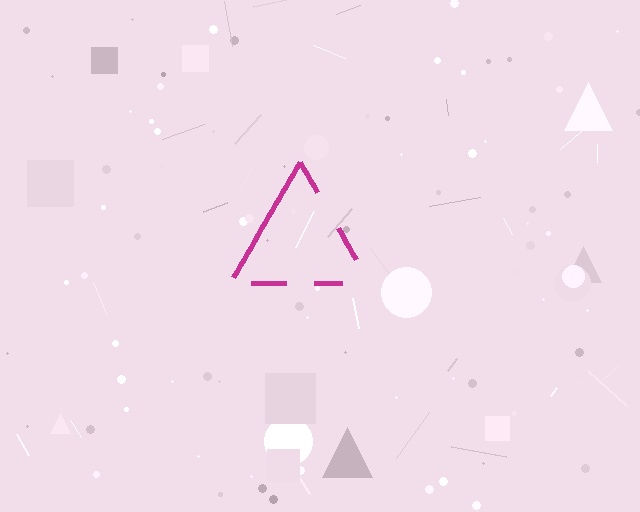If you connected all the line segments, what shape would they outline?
They would outline a triangle.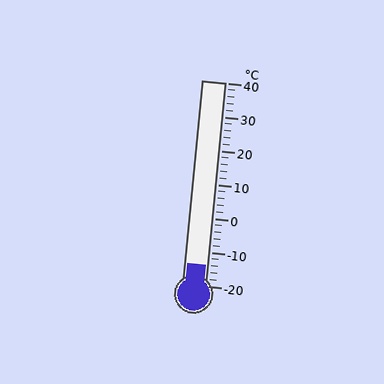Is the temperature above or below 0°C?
The temperature is below 0°C.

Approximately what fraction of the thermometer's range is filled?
The thermometer is filled to approximately 10% of its range.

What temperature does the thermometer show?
The thermometer shows approximately -14°C.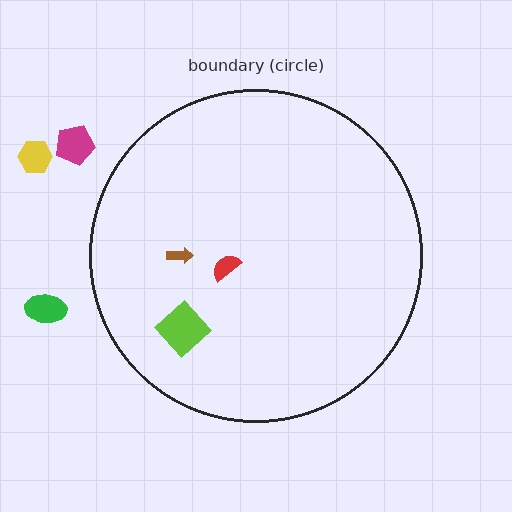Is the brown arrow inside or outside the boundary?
Inside.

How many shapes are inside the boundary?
3 inside, 3 outside.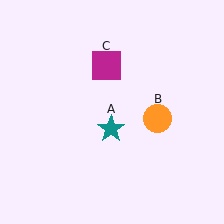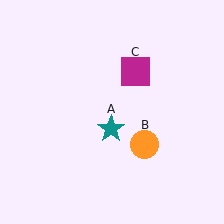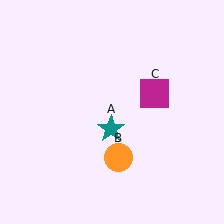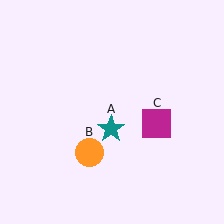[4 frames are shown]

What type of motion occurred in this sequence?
The orange circle (object B), magenta square (object C) rotated clockwise around the center of the scene.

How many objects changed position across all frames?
2 objects changed position: orange circle (object B), magenta square (object C).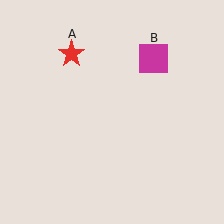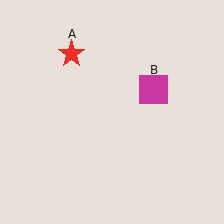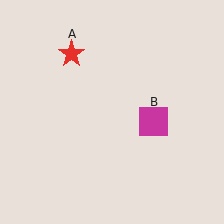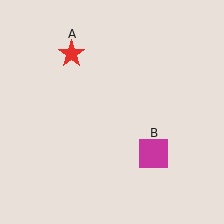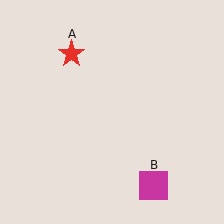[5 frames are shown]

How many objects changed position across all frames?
1 object changed position: magenta square (object B).